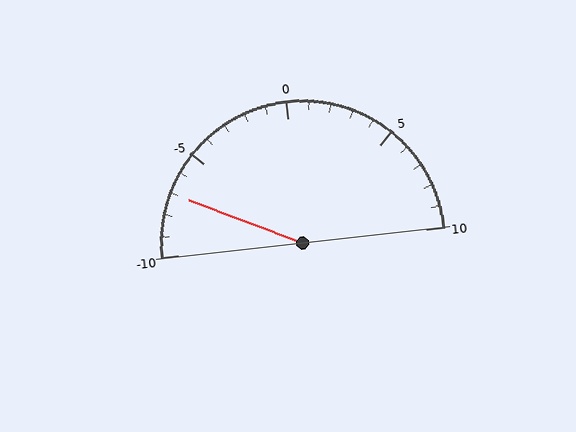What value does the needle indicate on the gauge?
The needle indicates approximately -7.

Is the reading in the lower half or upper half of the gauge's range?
The reading is in the lower half of the range (-10 to 10).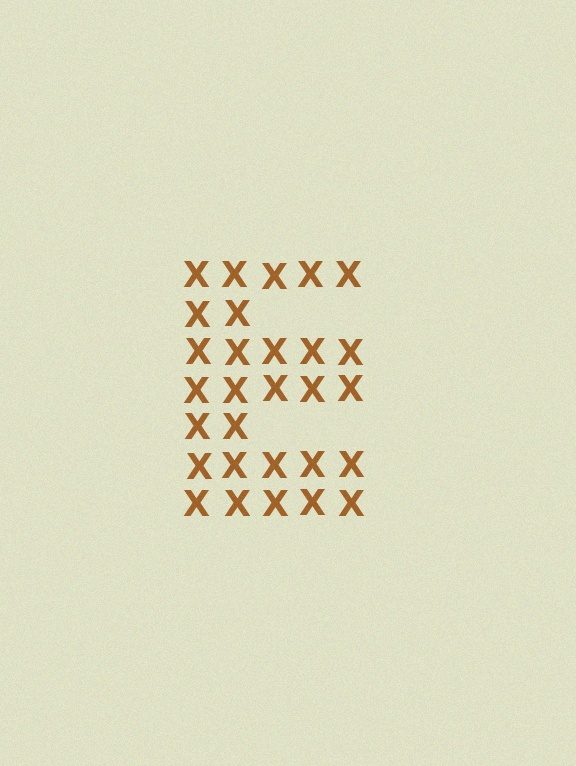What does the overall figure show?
The overall figure shows the letter E.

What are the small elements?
The small elements are letter X's.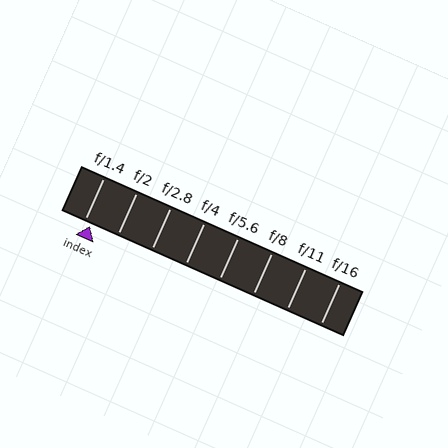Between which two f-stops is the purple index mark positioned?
The index mark is between f/1.4 and f/2.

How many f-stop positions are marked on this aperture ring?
There are 8 f-stop positions marked.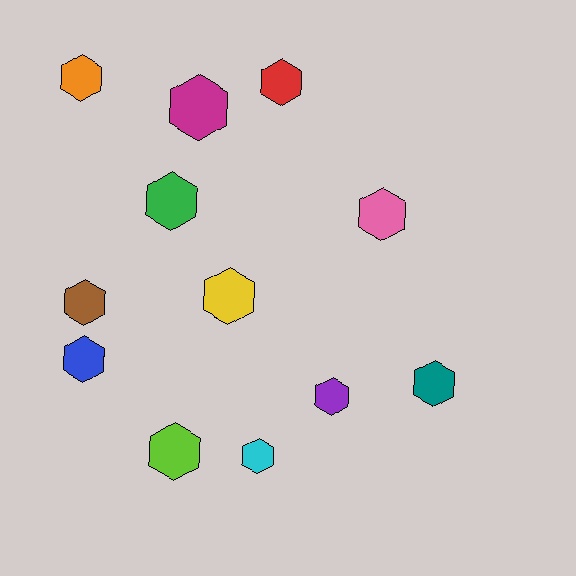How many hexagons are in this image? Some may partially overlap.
There are 12 hexagons.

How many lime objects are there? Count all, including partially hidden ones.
There is 1 lime object.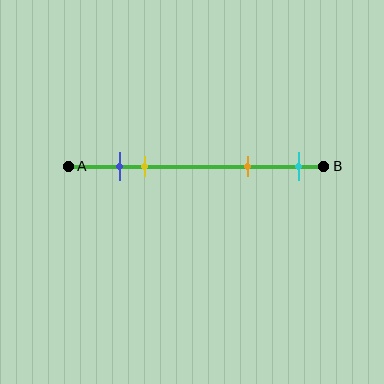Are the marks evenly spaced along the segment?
No, the marks are not evenly spaced.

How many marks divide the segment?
There are 4 marks dividing the segment.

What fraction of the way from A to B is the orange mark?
The orange mark is approximately 70% (0.7) of the way from A to B.